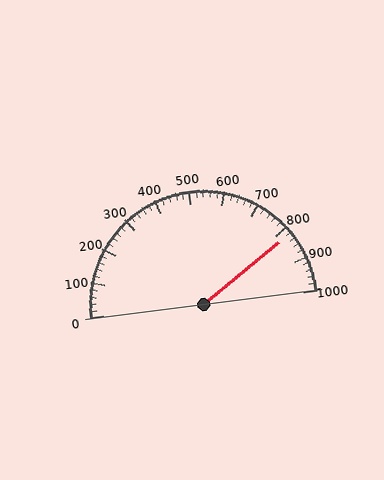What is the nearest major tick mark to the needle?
The nearest major tick mark is 800.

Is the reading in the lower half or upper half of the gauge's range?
The reading is in the upper half of the range (0 to 1000).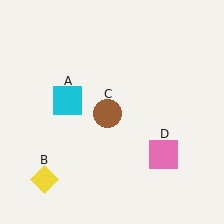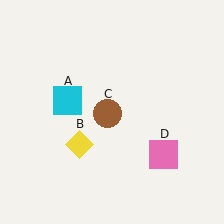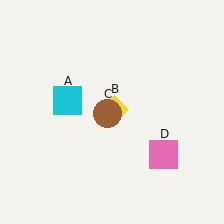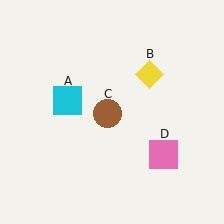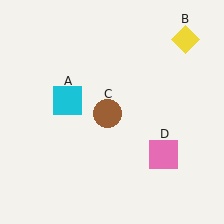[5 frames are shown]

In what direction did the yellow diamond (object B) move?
The yellow diamond (object B) moved up and to the right.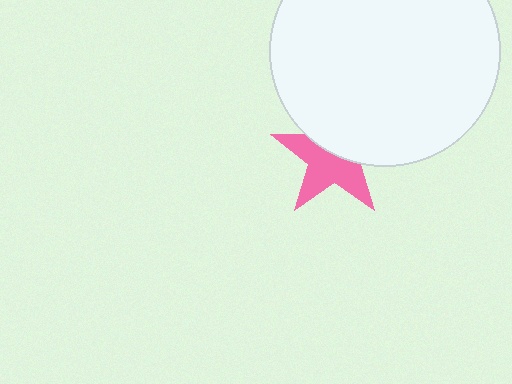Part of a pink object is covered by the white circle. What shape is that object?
It is a star.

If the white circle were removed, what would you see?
You would see the complete pink star.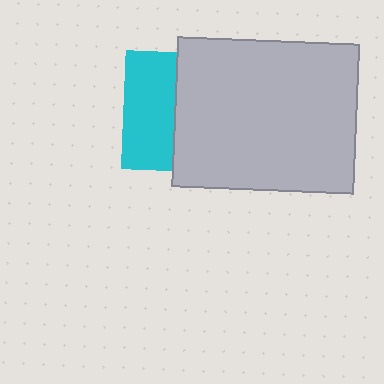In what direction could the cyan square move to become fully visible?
The cyan square could move left. That would shift it out from behind the light gray rectangle entirely.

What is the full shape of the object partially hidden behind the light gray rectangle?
The partially hidden object is a cyan square.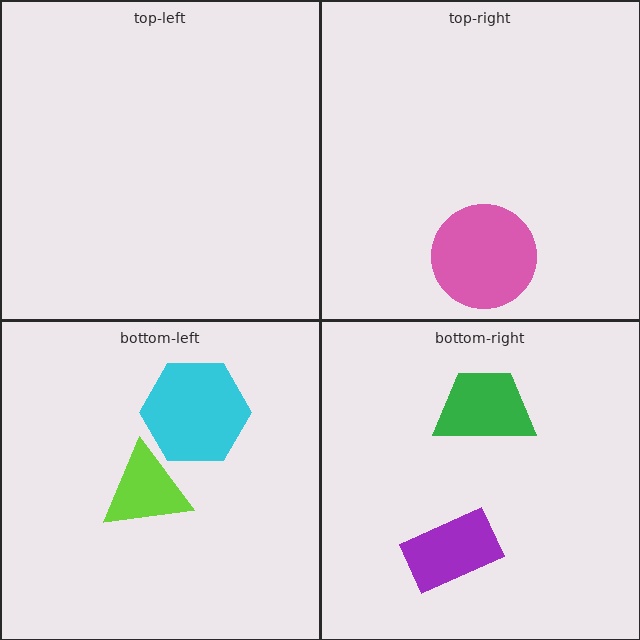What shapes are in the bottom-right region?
The green trapezoid, the purple rectangle.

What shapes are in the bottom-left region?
The cyan hexagon, the lime triangle.